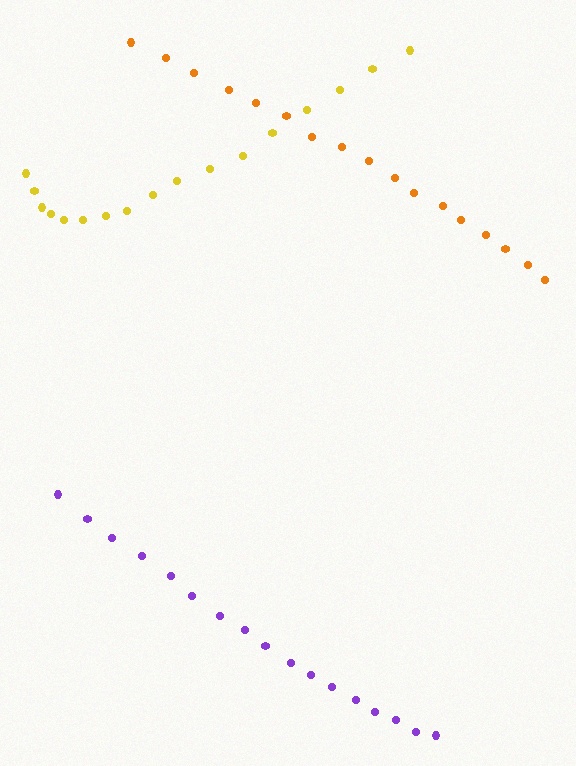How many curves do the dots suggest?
There are 3 distinct paths.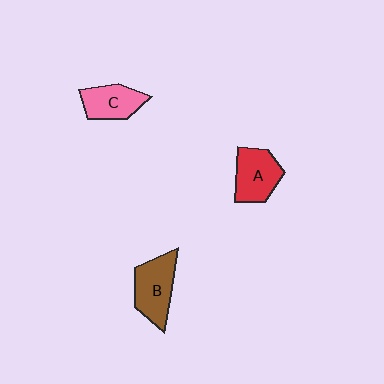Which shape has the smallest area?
Shape C (pink).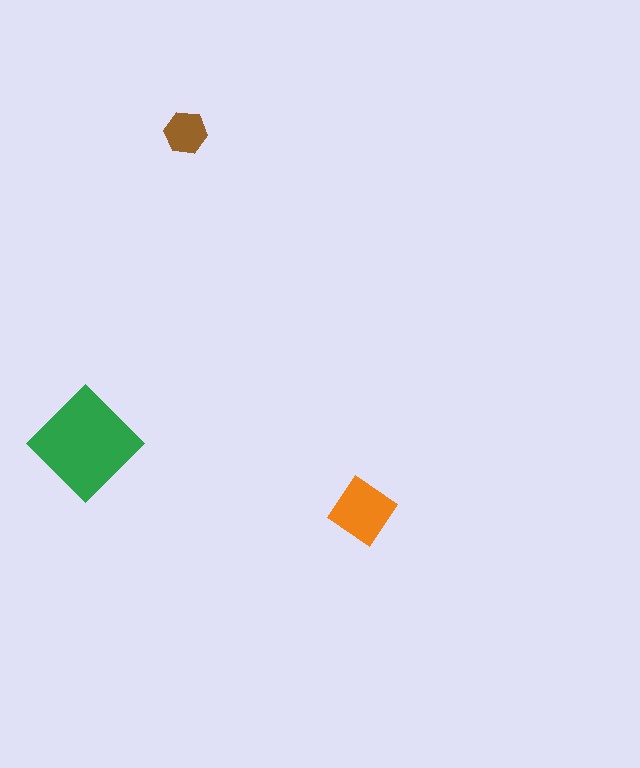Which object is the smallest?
The brown hexagon.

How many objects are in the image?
There are 3 objects in the image.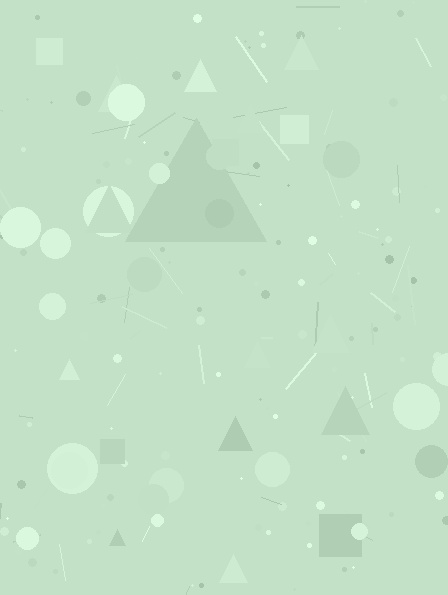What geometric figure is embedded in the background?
A triangle is embedded in the background.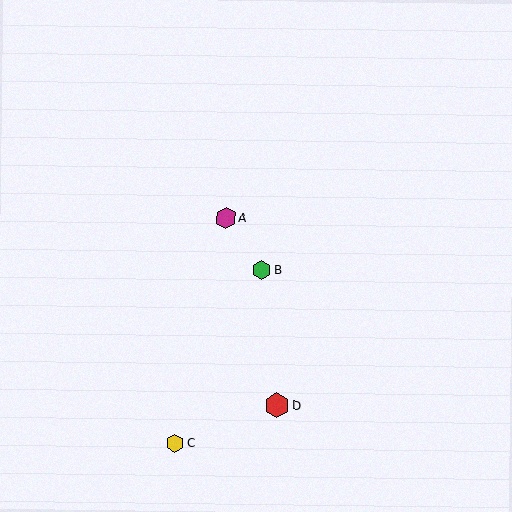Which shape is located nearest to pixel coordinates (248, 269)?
The green hexagon (labeled B) at (261, 270) is nearest to that location.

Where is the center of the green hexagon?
The center of the green hexagon is at (261, 270).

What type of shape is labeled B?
Shape B is a green hexagon.